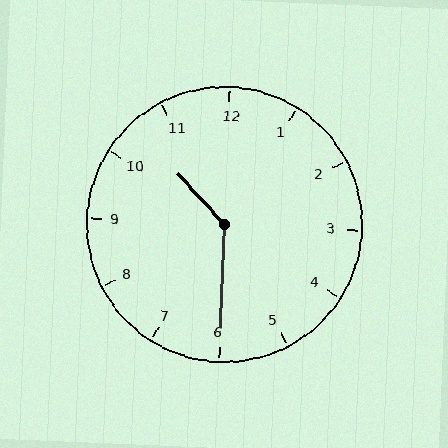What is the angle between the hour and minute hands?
Approximately 135 degrees.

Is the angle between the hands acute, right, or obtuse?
It is obtuse.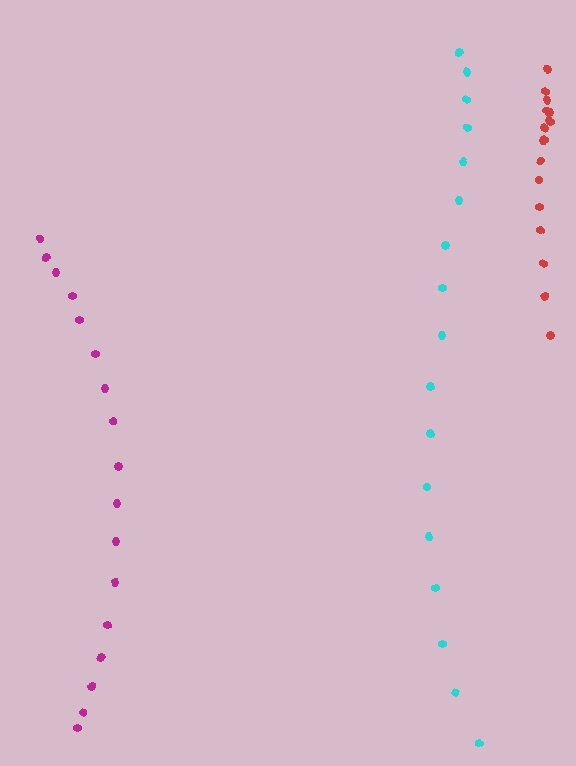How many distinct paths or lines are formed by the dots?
There are 3 distinct paths.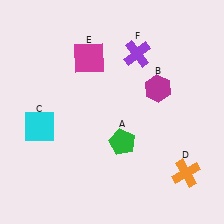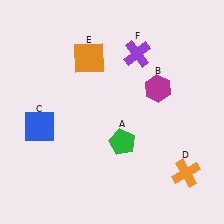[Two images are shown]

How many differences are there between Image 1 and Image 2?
There are 2 differences between the two images.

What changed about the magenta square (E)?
In Image 1, E is magenta. In Image 2, it changed to orange.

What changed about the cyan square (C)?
In Image 1, C is cyan. In Image 2, it changed to blue.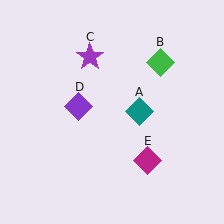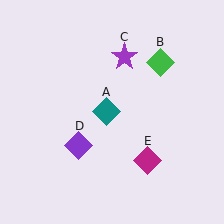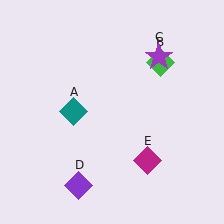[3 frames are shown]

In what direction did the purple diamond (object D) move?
The purple diamond (object D) moved down.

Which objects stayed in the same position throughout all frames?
Green diamond (object B) and magenta diamond (object E) remained stationary.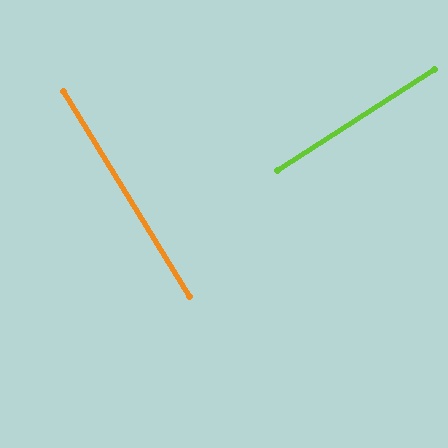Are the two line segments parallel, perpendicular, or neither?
Perpendicular — they meet at approximately 89°.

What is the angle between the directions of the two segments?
Approximately 89 degrees.